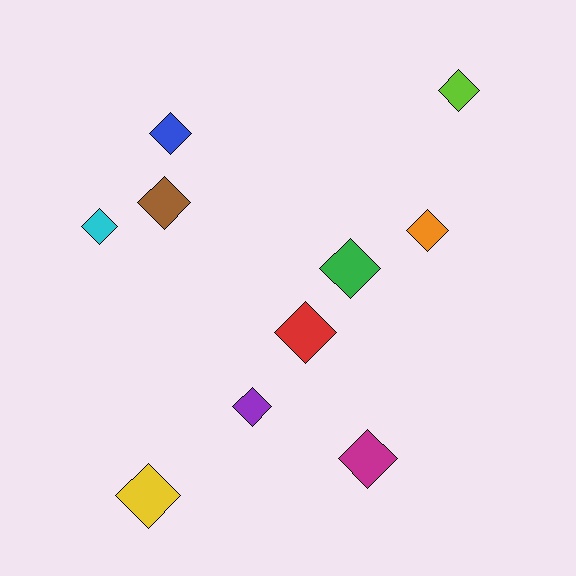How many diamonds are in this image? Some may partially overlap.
There are 10 diamonds.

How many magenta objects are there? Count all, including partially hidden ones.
There is 1 magenta object.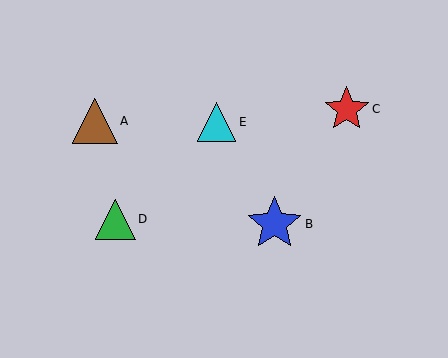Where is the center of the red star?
The center of the red star is at (347, 109).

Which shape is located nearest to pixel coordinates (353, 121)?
The red star (labeled C) at (347, 109) is nearest to that location.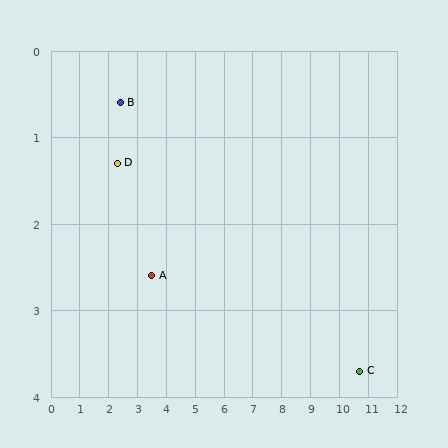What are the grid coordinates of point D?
Point D is at approximately (2.3, 1.3).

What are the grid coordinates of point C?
Point C is at approximately (10.7, 3.7).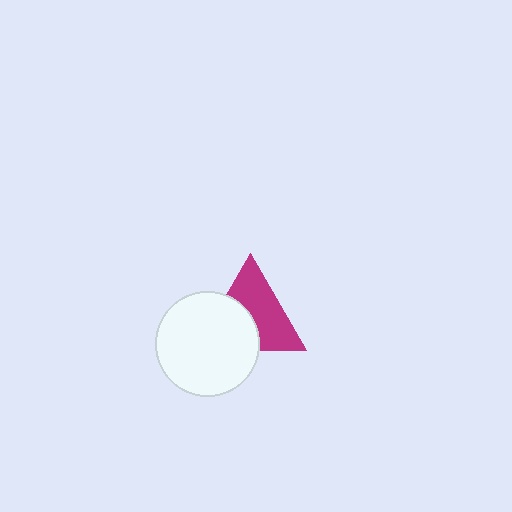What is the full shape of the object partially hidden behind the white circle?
The partially hidden object is a magenta triangle.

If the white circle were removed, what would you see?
You would see the complete magenta triangle.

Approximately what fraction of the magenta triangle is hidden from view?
Roughly 42% of the magenta triangle is hidden behind the white circle.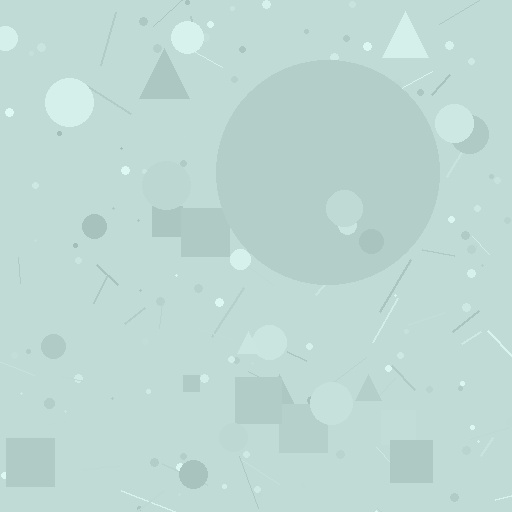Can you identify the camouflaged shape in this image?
The camouflaged shape is a circle.